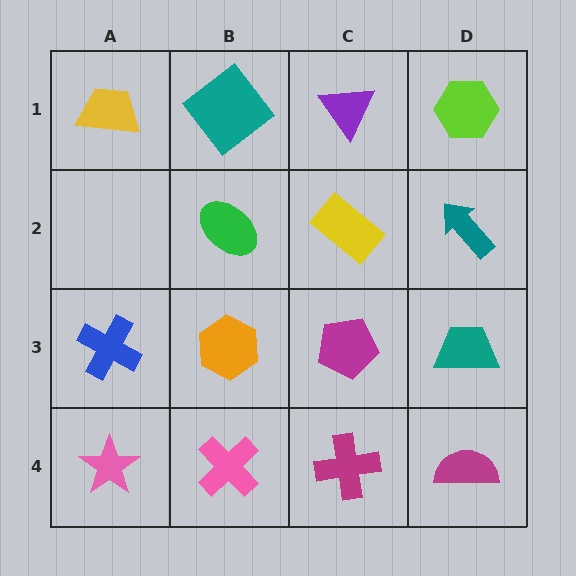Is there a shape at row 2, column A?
No, that cell is empty.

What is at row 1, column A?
A yellow trapezoid.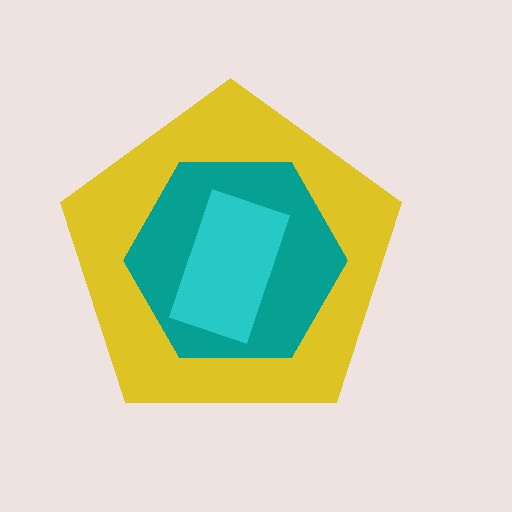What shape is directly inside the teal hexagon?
The cyan rectangle.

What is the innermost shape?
The cyan rectangle.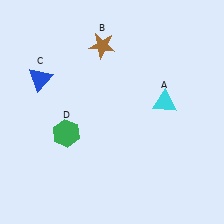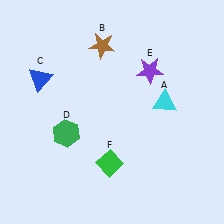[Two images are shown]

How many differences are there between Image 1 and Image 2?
There are 2 differences between the two images.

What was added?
A purple star (E), a green diamond (F) were added in Image 2.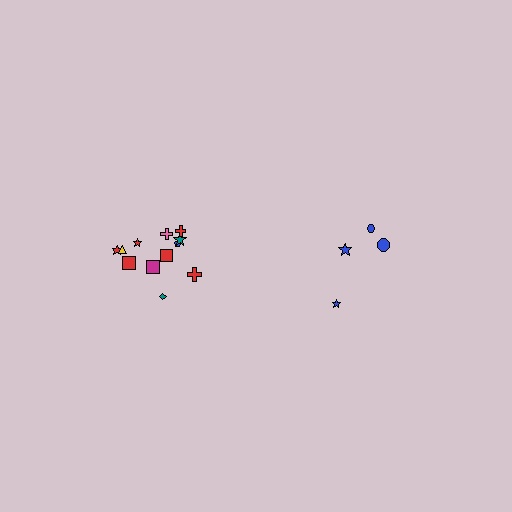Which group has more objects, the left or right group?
The left group.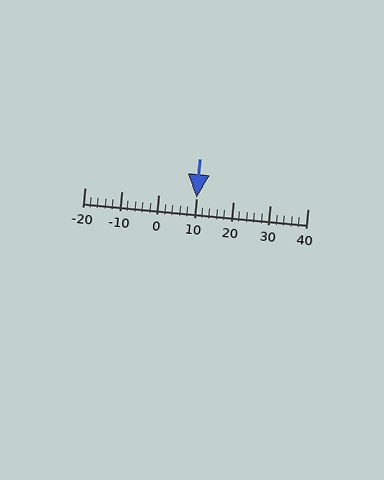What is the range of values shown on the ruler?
The ruler shows values from -20 to 40.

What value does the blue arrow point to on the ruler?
The blue arrow points to approximately 10.